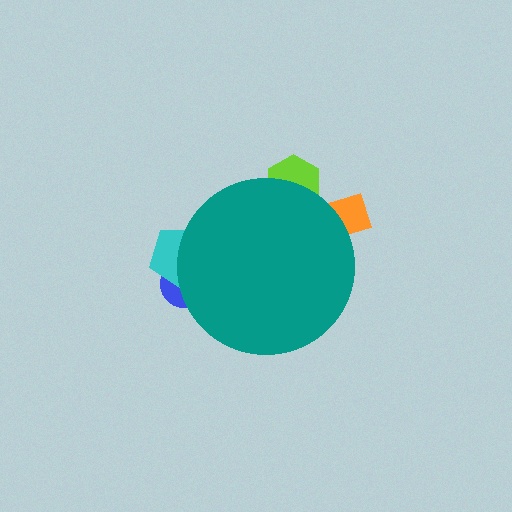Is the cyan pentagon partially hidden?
Yes, the cyan pentagon is partially hidden behind the teal circle.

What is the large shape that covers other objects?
A teal circle.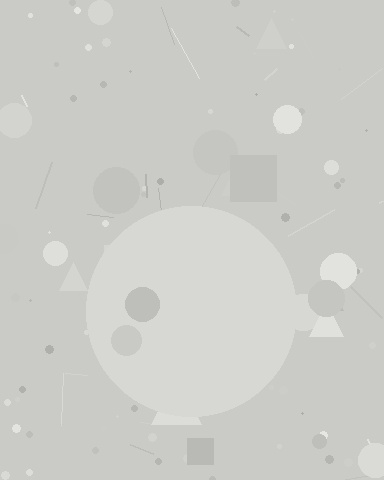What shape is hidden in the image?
A circle is hidden in the image.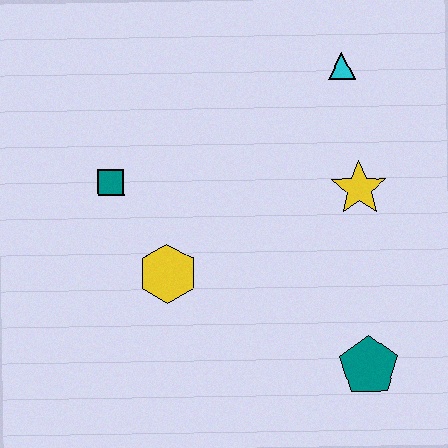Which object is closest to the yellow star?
The cyan triangle is closest to the yellow star.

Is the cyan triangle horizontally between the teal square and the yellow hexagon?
No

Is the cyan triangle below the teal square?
No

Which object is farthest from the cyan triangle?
The teal pentagon is farthest from the cyan triangle.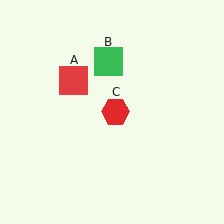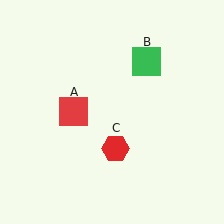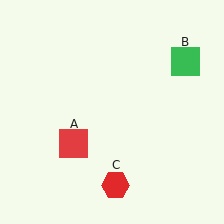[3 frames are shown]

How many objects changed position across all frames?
3 objects changed position: red square (object A), green square (object B), red hexagon (object C).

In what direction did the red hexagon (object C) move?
The red hexagon (object C) moved down.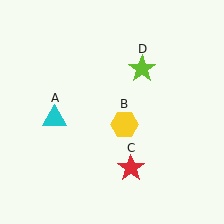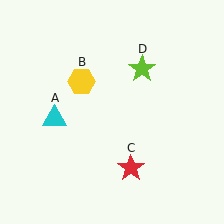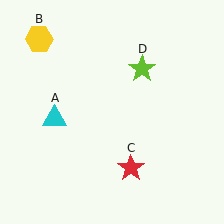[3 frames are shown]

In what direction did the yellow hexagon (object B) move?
The yellow hexagon (object B) moved up and to the left.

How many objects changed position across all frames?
1 object changed position: yellow hexagon (object B).